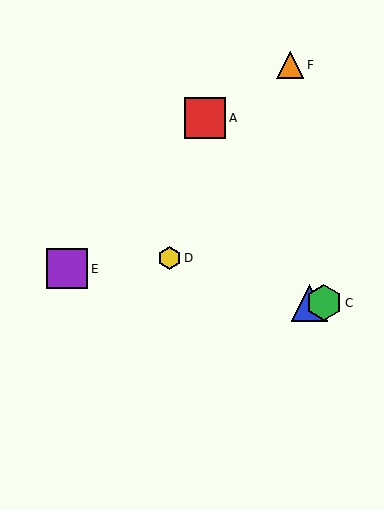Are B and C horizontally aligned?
Yes, both are at y≈303.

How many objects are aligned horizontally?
2 objects (B, C) are aligned horizontally.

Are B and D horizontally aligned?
No, B is at y≈303 and D is at y≈258.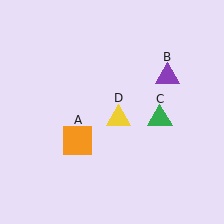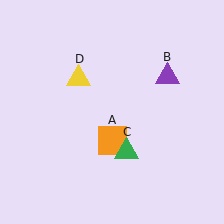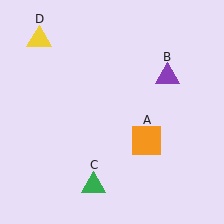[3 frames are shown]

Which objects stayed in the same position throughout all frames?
Purple triangle (object B) remained stationary.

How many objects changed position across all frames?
3 objects changed position: orange square (object A), green triangle (object C), yellow triangle (object D).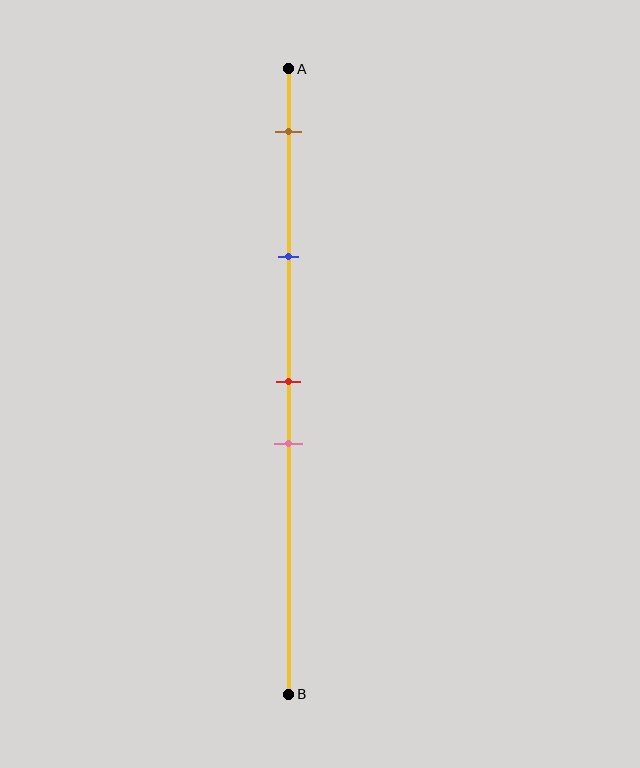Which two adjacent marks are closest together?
The red and pink marks are the closest adjacent pair.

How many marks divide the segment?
There are 4 marks dividing the segment.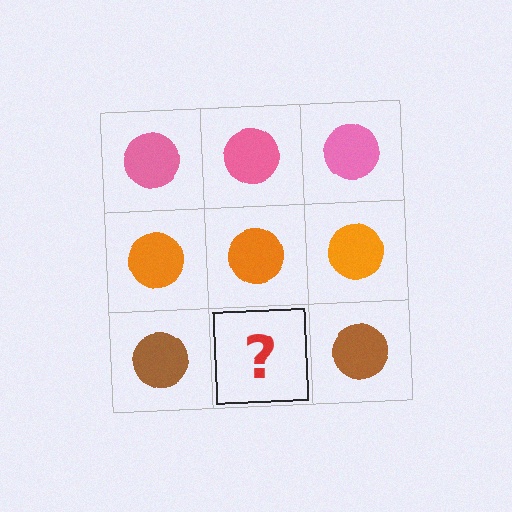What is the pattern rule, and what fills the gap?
The rule is that each row has a consistent color. The gap should be filled with a brown circle.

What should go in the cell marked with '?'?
The missing cell should contain a brown circle.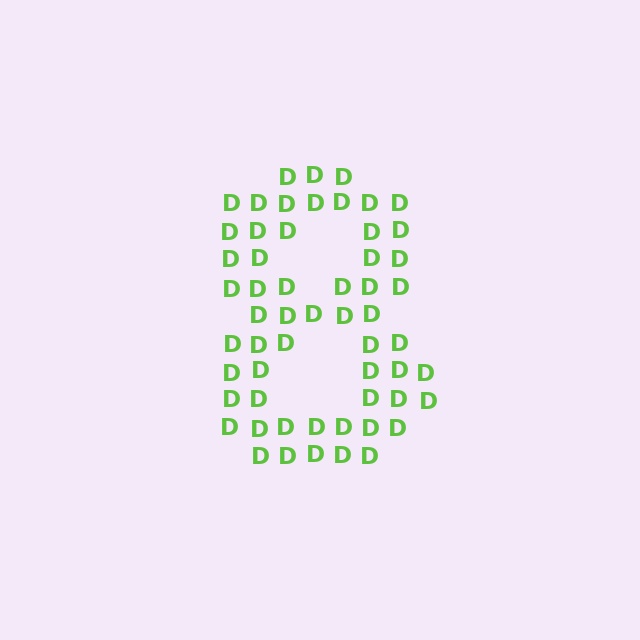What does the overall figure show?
The overall figure shows the digit 8.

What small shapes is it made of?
It is made of small letter D's.